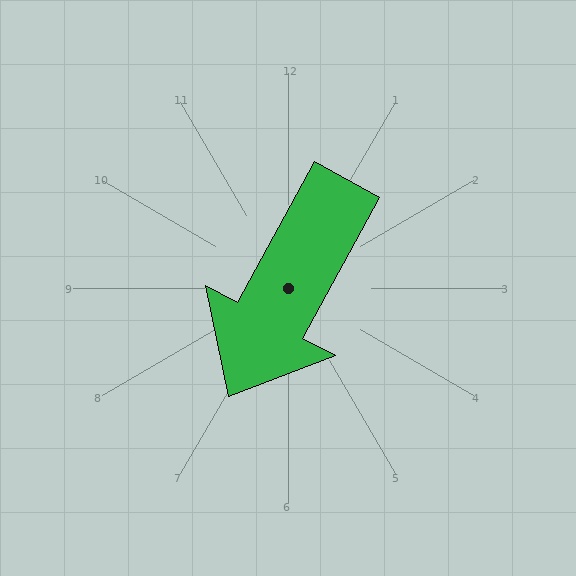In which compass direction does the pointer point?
Southwest.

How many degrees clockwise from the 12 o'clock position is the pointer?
Approximately 209 degrees.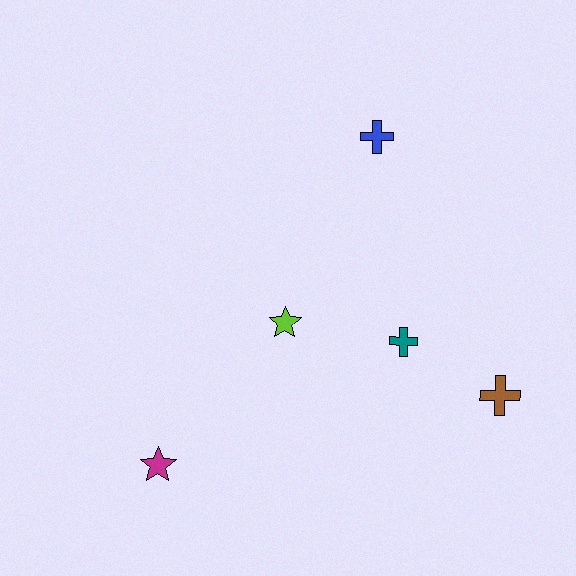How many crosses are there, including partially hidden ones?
There are 3 crosses.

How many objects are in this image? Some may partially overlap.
There are 5 objects.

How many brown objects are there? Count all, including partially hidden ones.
There is 1 brown object.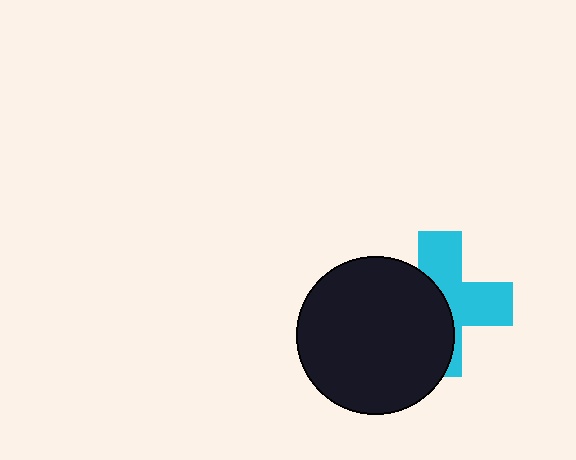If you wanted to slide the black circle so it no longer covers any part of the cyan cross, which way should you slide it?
Slide it left — that is the most direct way to separate the two shapes.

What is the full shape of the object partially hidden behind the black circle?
The partially hidden object is a cyan cross.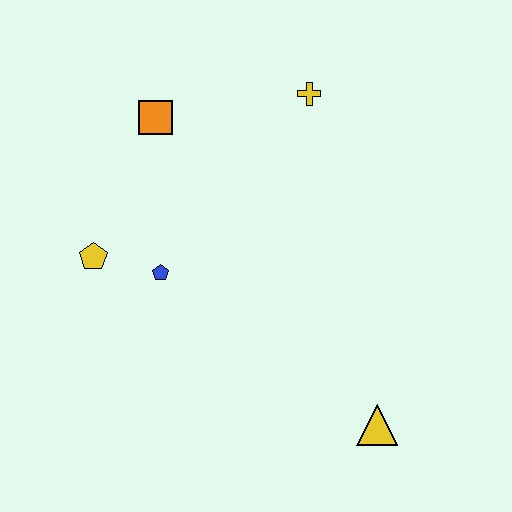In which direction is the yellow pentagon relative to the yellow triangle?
The yellow pentagon is to the left of the yellow triangle.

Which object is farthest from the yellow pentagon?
The yellow triangle is farthest from the yellow pentagon.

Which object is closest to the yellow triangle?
The blue pentagon is closest to the yellow triangle.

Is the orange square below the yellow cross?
Yes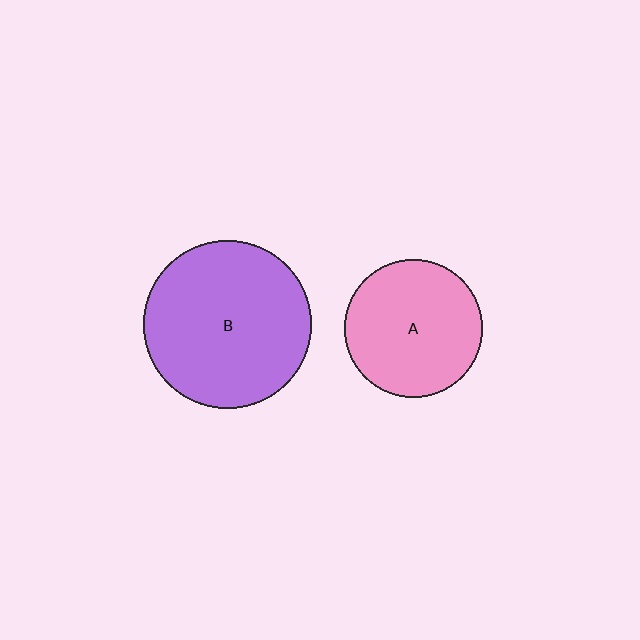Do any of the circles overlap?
No, none of the circles overlap.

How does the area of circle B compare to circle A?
Approximately 1.5 times.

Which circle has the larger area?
Circle B (purple).